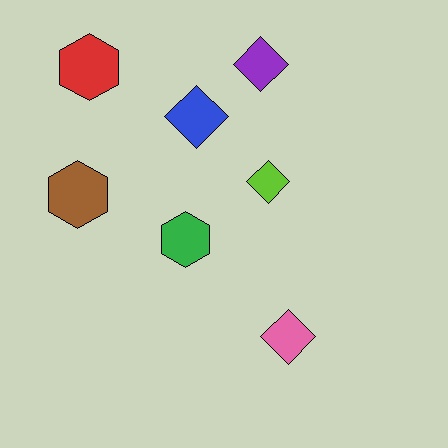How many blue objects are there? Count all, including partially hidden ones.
There is 1 blue object.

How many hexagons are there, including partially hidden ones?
There are 3 hexagons.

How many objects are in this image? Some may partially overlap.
There are 7 objects.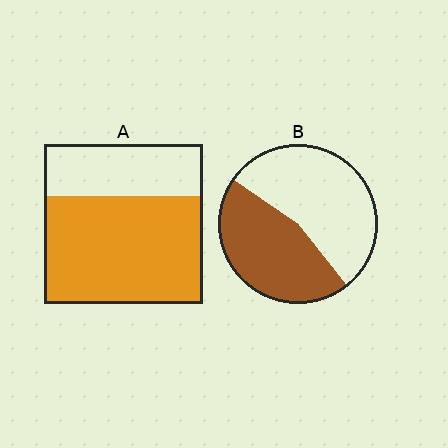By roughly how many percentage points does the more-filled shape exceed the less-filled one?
By roughly 20 percentage points (A over B).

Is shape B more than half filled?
No.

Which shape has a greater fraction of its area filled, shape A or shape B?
Shape A.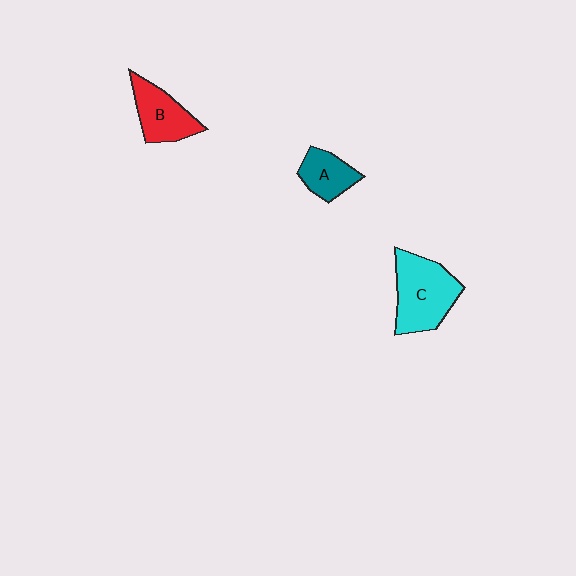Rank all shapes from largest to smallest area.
From largest to smallest: C (cyan), B (red), A (teal).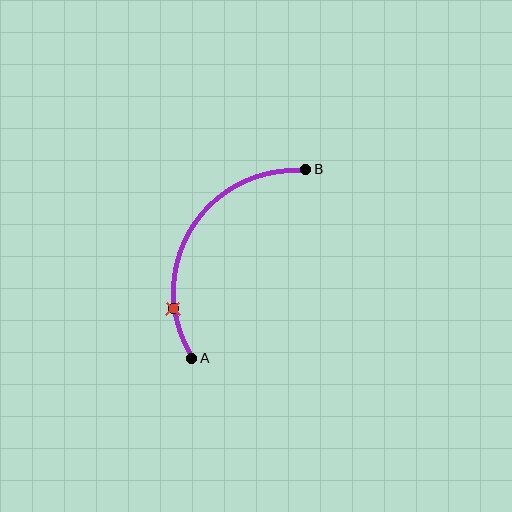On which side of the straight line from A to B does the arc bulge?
The arc bulges to the left of the straight line connecting A and B.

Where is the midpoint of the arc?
The arc midpoint is the point on the curve farthest from the straight line joining A and B. It sits to the left of that line.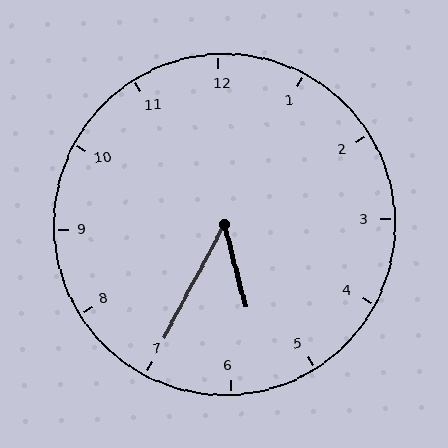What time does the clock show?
5:35.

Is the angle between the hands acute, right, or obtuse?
It is acute.